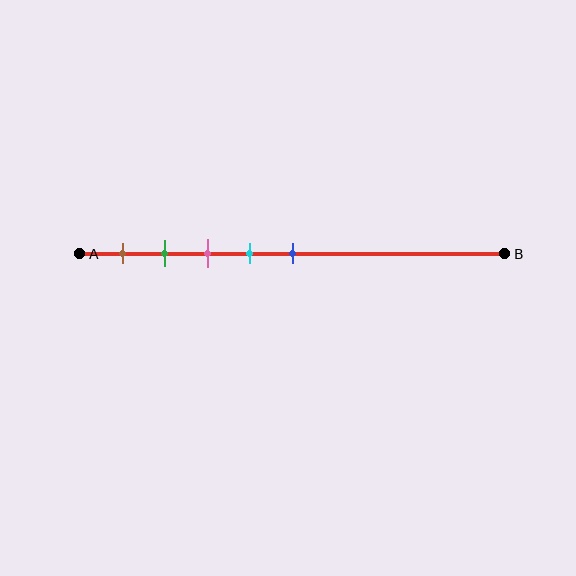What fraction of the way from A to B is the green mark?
The green mark is approximately 20% (0.2) of the way from A to B.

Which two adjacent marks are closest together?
The green and pink marks are the closest adjacent pair.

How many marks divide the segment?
There are 5 marks dividing the segment.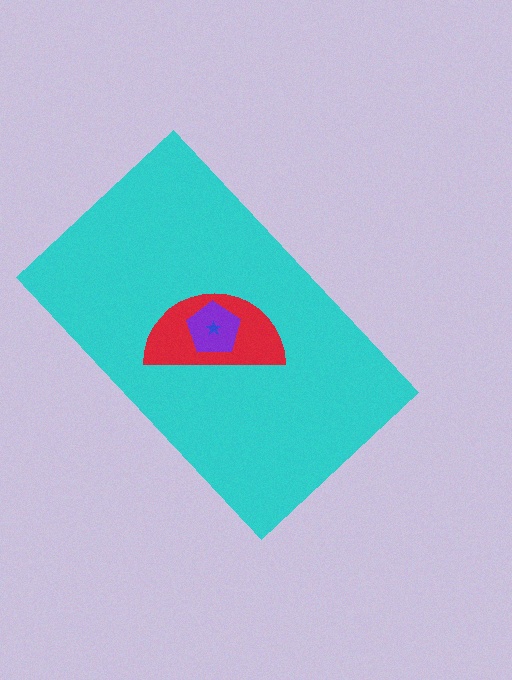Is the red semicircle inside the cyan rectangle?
Yes.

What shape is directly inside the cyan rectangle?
The red semicircle.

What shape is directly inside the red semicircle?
The purple pentagon.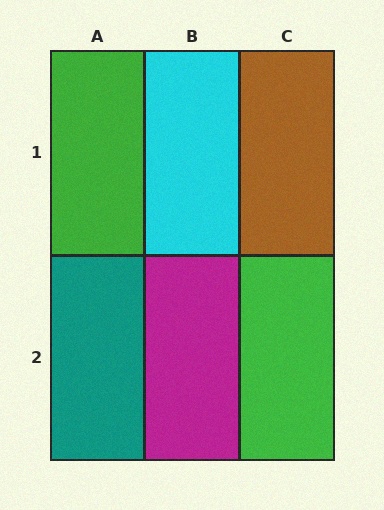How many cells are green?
2 cells are green.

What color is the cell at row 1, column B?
Cyan.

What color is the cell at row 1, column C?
Brown.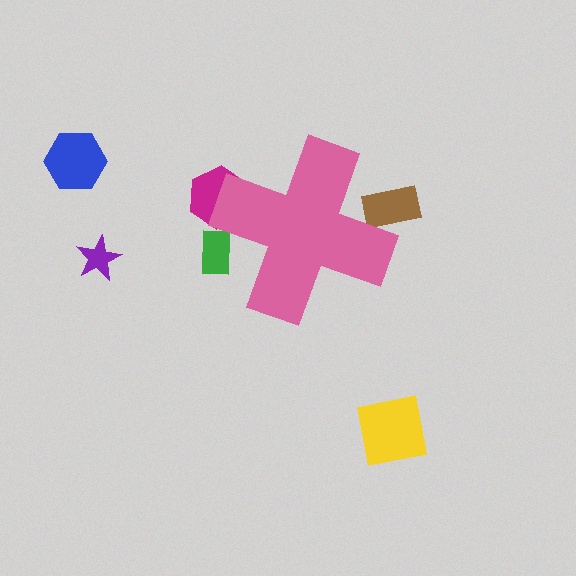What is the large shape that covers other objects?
A pink cross.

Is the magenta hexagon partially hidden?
Yes, the magenta hexagon is partially hidden behind the pink cross.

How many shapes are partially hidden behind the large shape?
3 shapes are partially hidden.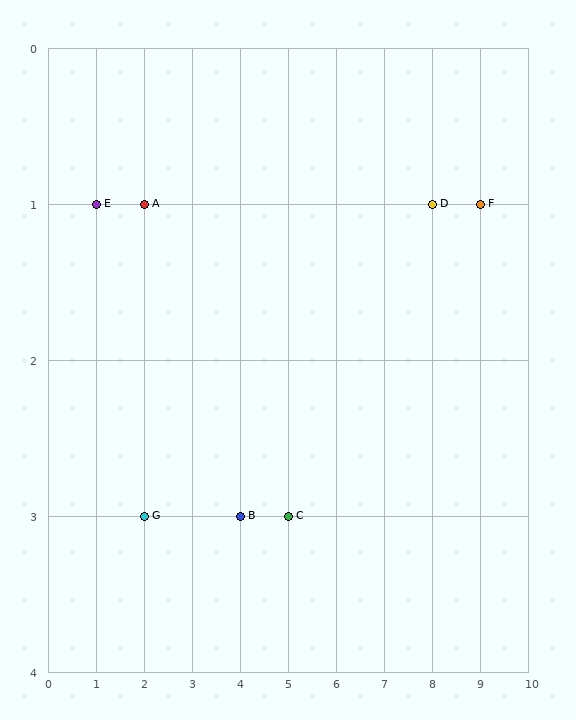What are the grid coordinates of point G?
Point G is at grid coordinates (2, 3).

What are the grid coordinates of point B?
Point B is at grid coordinates (4, 3).